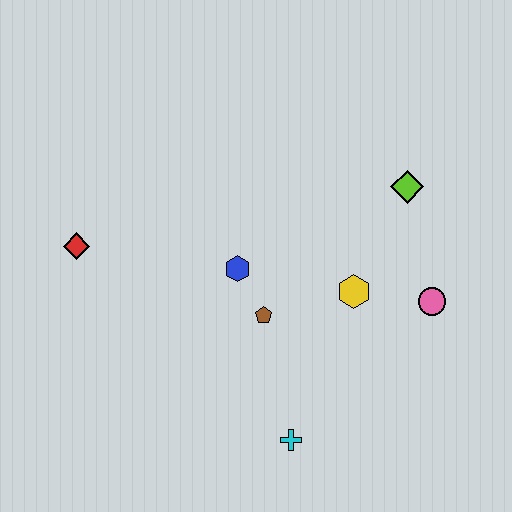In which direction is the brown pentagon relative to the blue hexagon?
The brown pentagon is below the blue hexagon.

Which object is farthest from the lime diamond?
The red diamond is farthest from the lime diamond.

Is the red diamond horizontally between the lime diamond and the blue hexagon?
No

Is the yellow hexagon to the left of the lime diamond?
Yes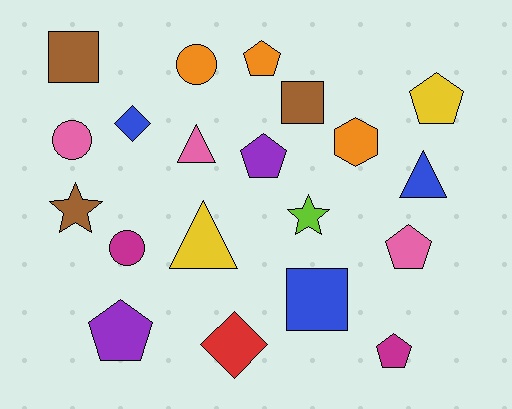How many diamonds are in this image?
There are 2 diamonds.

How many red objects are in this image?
There is 1 red object.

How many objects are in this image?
There are 20 objects.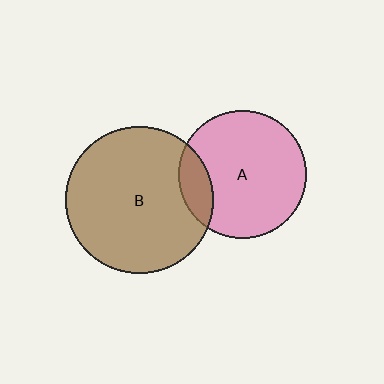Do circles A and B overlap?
Yes.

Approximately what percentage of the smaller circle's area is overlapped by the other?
Approximately 15%.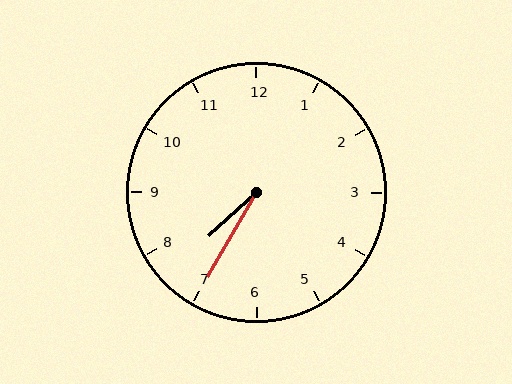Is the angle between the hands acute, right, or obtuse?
It is acute.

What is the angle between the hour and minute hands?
Approximately 18 degrees.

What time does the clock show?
7:35.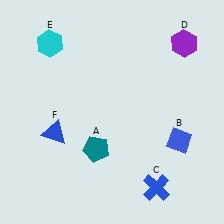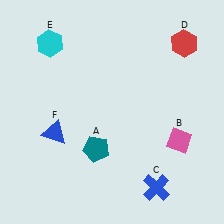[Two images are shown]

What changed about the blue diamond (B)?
In Image 1, B is blue. In Image 2, it changed to pink.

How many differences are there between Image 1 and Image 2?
There are 2 differences between the two images.